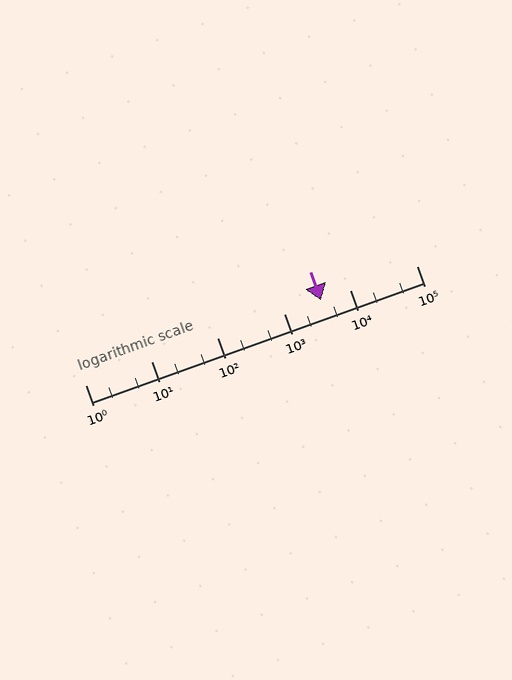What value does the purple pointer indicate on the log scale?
The pointer indicates approximately 3600.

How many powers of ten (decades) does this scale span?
The scale spans 5 decades, from 1 to 100000.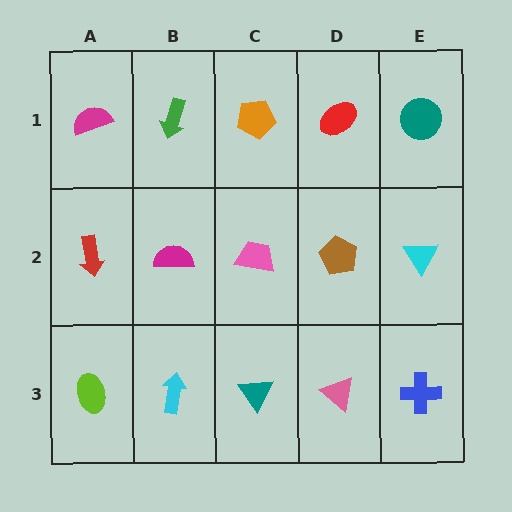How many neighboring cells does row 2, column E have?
3.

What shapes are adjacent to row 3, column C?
A pink trapezoid (row 2, column C), a cyan arrow (row 3, column B), a pink triangle (row 3, column D).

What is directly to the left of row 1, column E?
A red ellipse.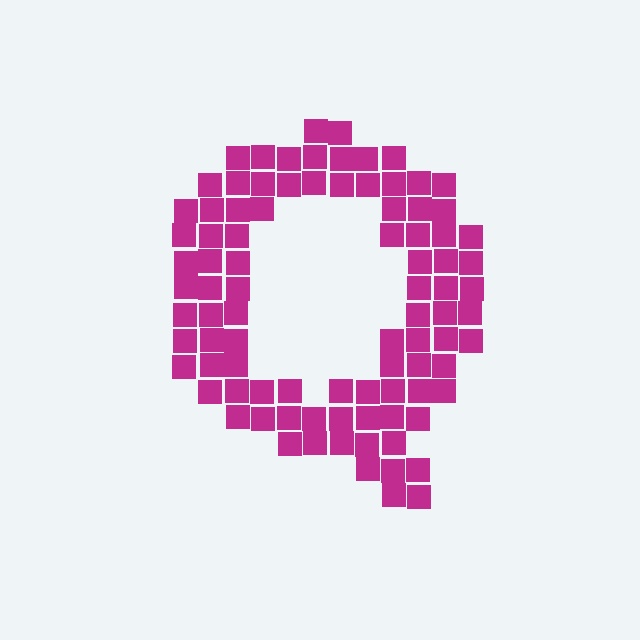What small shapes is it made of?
It is made of small squares.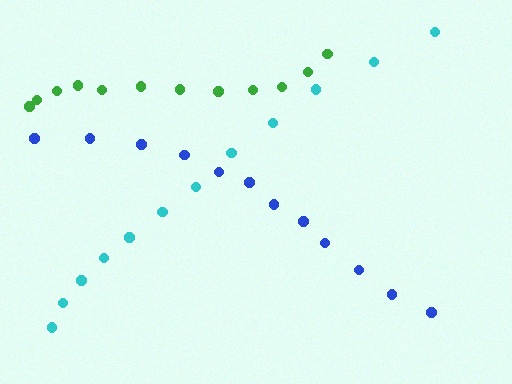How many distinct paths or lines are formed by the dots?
There are 3 distinct paths.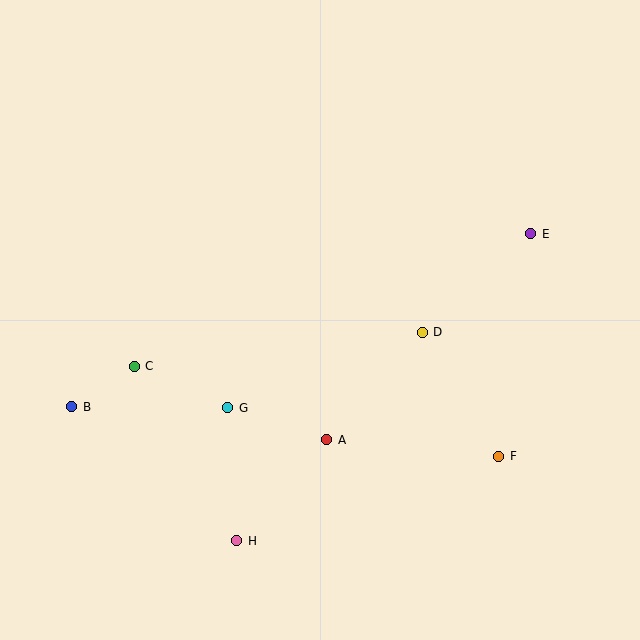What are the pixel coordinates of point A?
Point A is at (327, 440).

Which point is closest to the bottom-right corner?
Point F is closest to the bottom-right corner.